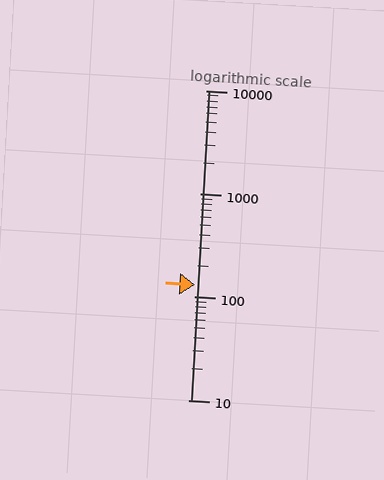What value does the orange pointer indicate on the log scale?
The pointer indicates approximately 130.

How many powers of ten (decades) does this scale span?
The scale spans 3 decades, from 10 to 10000.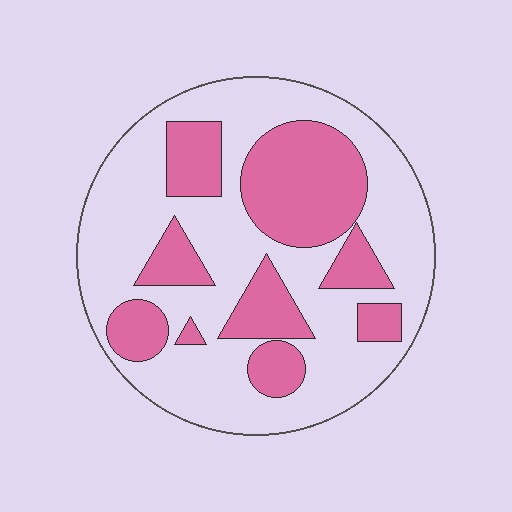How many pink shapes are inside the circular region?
9.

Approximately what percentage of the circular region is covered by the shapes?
Approximately 35%.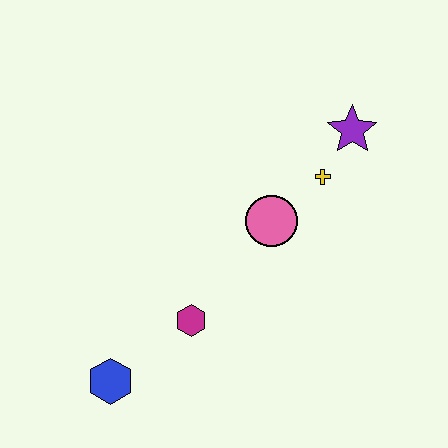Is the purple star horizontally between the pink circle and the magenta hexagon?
No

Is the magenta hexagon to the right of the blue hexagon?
Yes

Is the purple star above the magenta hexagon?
Yes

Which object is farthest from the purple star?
The blue hexagon is farthest from the purple star.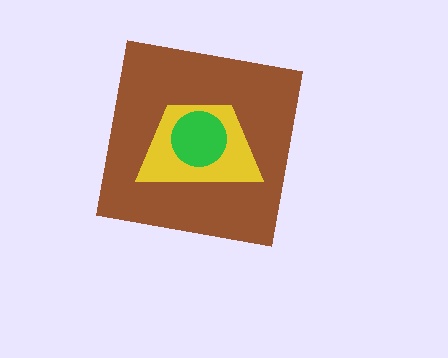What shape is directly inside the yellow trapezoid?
The green circle.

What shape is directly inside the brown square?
The yellow trapezoid.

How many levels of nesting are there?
3.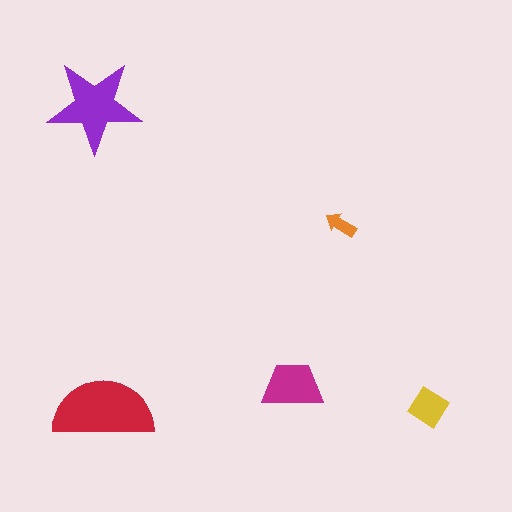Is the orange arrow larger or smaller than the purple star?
Smaller.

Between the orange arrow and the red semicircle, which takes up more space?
The red semicircle.